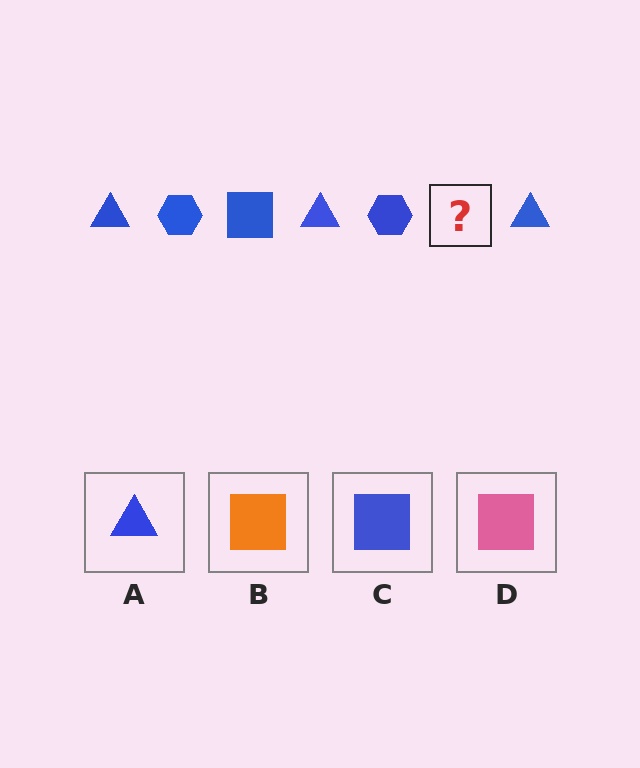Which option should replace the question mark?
Option C.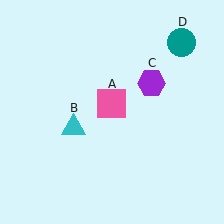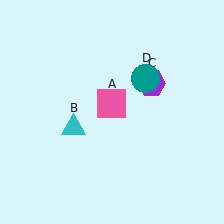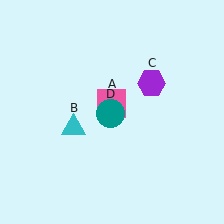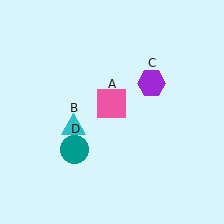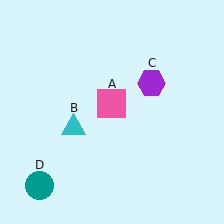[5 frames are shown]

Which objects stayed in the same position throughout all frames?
Pink square (object A) and cyan triangle (object B) and purple hexagon (object C) remained stationary.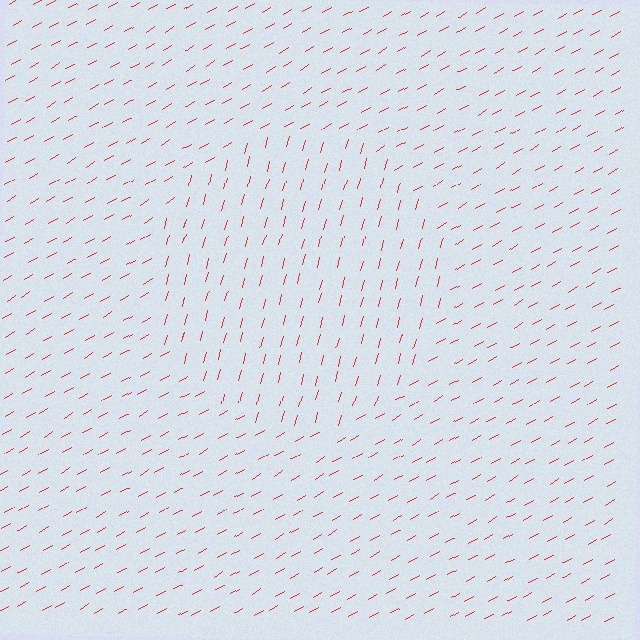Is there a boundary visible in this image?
Yes, there is a texture boundary formed by a change in line orientation.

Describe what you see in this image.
The image is filled with small red line segments. A circle region in the image has lines oriented differently from the surrounding lines, creating a visible texture boundary.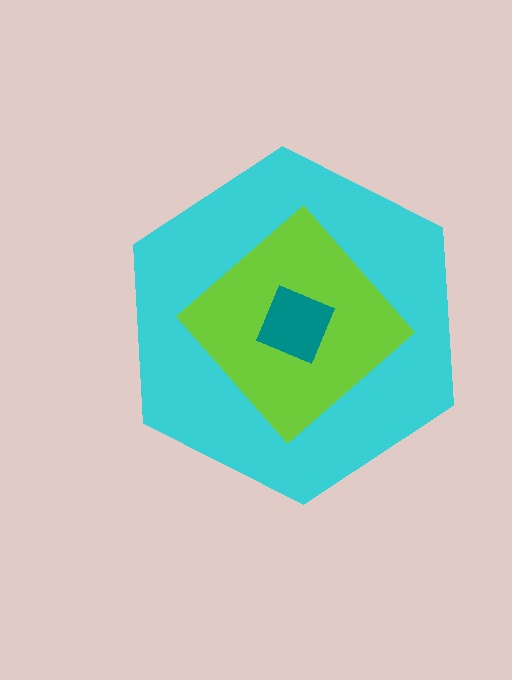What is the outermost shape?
The cyan hexagon.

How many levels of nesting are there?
3.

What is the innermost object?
The teal square.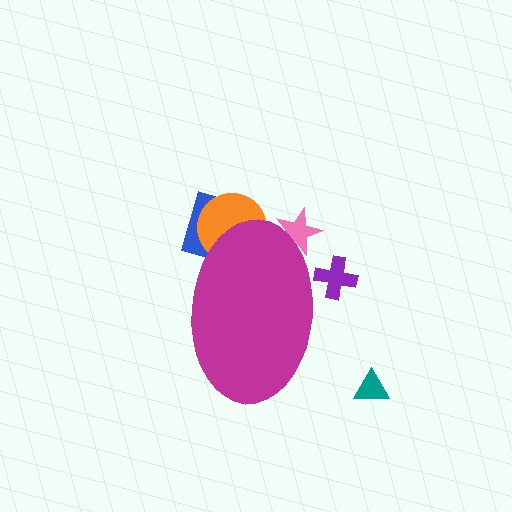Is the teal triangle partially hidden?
No, the teal triangle is fully visible.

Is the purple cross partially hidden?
Yes, the purple cross is partially hidden behind the magenta ellipse.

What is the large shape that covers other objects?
A magenta ellipse.